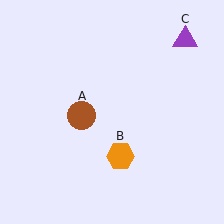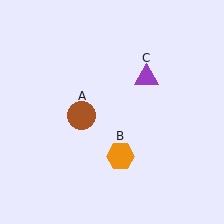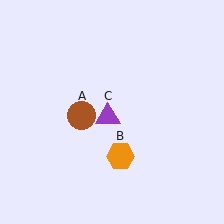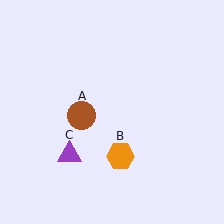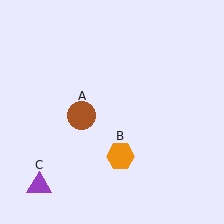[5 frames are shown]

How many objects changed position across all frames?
1 object changed position: purple triangle (object C).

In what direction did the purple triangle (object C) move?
The purple triangle (object C) moved down and to the left.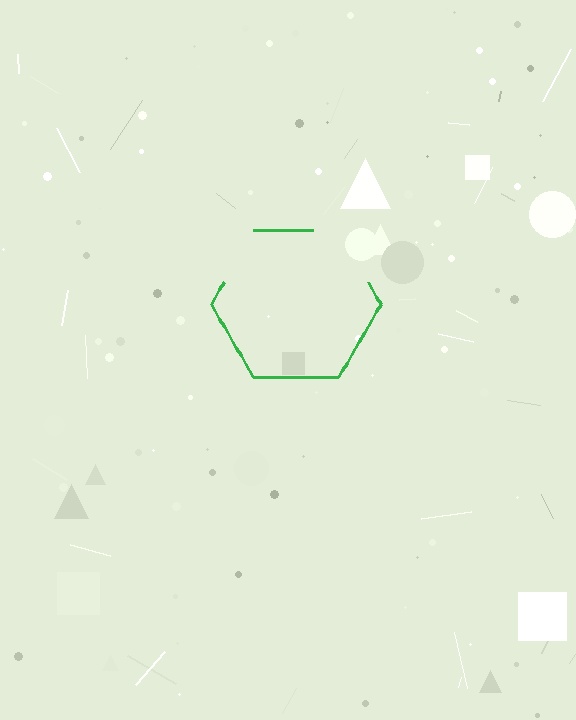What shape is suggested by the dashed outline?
The dashed outline suggests a hexagon.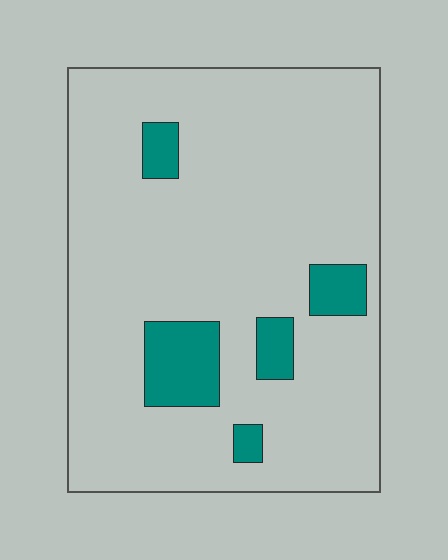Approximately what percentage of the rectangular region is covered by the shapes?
Approximately 10%.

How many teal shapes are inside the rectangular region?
5.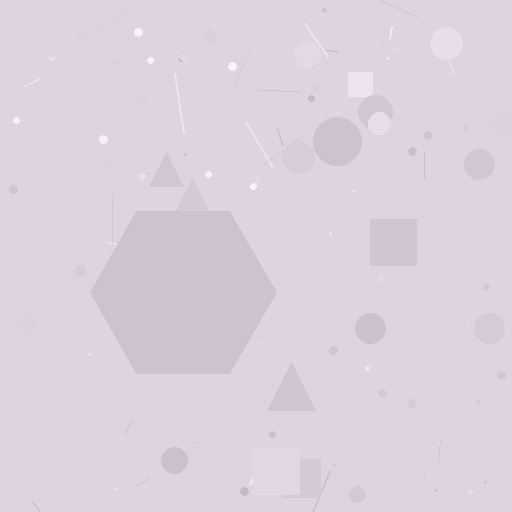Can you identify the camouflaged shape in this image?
The camouflaged shape is a hexagon.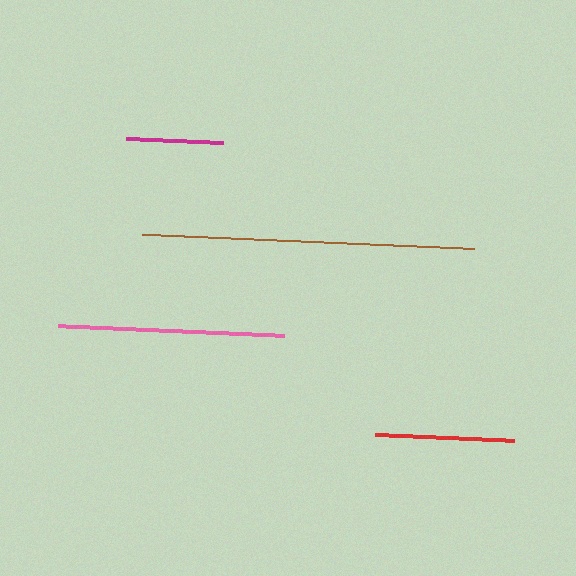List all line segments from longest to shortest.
From longest to shortest: brown, pink, red, magenta.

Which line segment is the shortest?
The magenta line is the shortest at approximately 98 pixels.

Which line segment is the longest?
The brown line is the longest at approximately 332 pixels.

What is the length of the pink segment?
The pink segment is approximately 226 pixels long.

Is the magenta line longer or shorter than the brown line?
The brown line is longer than the magenta line.